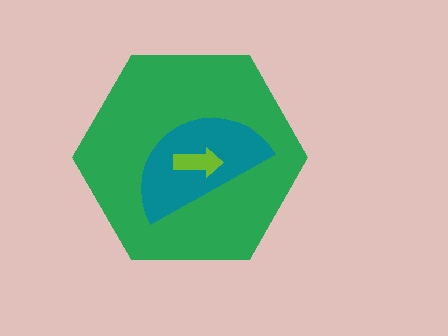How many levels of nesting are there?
3.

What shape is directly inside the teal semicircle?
The lime arrow.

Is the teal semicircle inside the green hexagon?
Yes.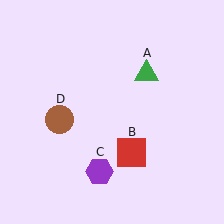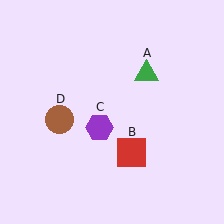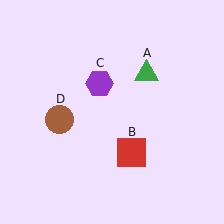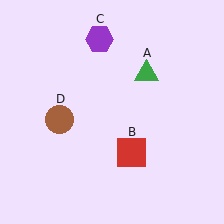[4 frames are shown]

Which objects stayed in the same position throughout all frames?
Green triangle (object A) and red square (object B) and brown circle (object D) remained stationary.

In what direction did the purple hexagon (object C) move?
The purple hexagon (object C) moved up.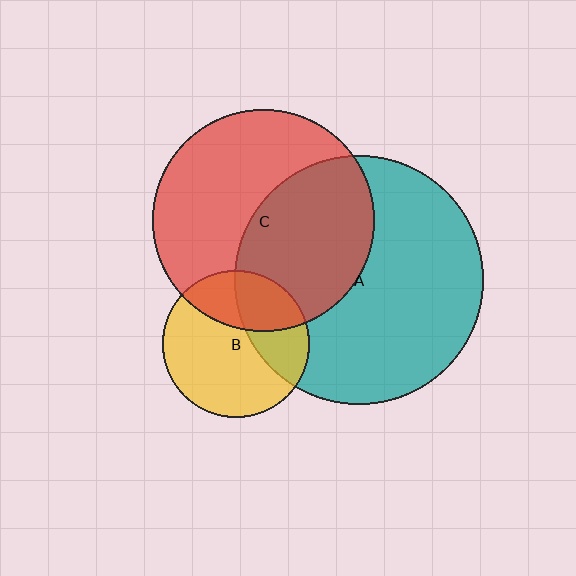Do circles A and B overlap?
Yes.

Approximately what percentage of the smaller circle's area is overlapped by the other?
Approximately 30%.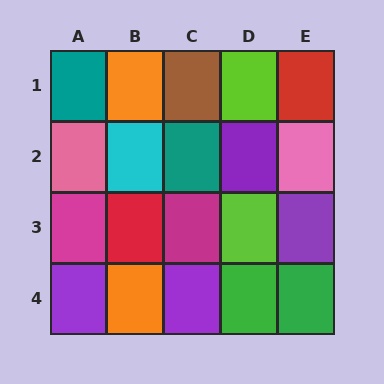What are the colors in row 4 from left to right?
Purple, orange, purple, green, green.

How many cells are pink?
2 cells are pink.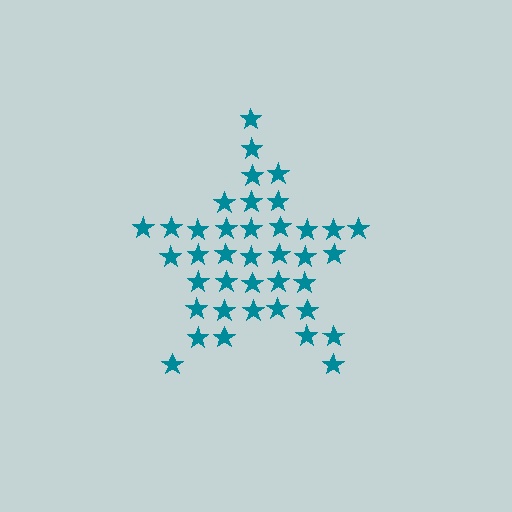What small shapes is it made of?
It is made of small stars.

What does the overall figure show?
The overall figure shows a star.